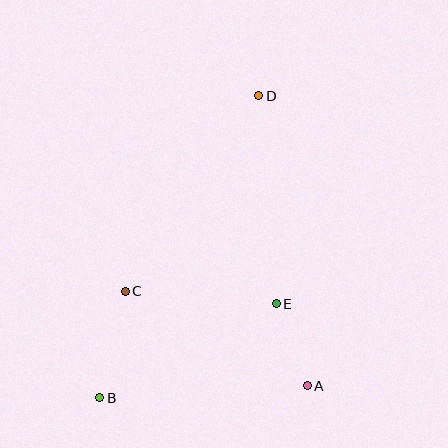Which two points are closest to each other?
Points A and E are closest to each other.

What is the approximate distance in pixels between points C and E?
The distance between C and E is approximately 152 pixels.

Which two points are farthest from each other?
Points B and D are farthest from each other.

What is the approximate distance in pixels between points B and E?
The distance between B and E is approximately 200 pixels.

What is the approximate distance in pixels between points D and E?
The distance between D and E is approximately 209 pixels.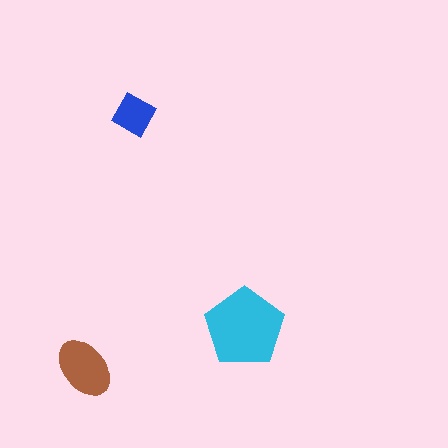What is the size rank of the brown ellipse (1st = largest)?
2nd.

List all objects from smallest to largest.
The blue diamond, the brown ellipse, the cyan pentagon.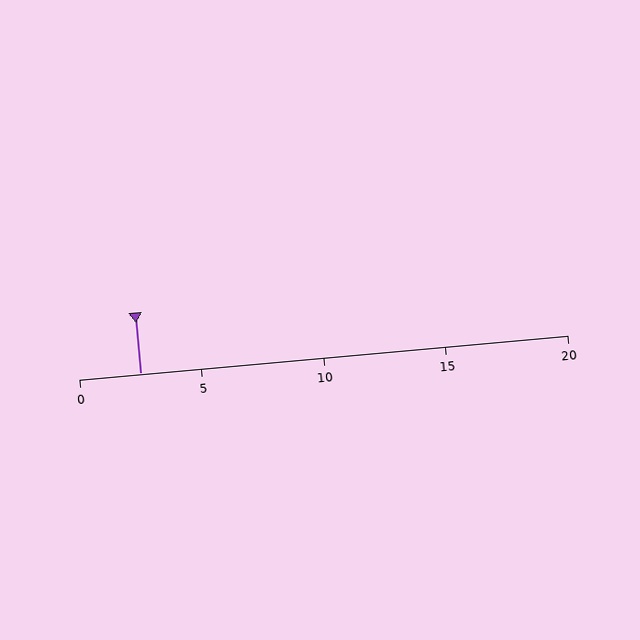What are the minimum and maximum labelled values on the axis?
The axis runs from 0 to 20.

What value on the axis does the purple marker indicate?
The marker indicates approximately 2.5.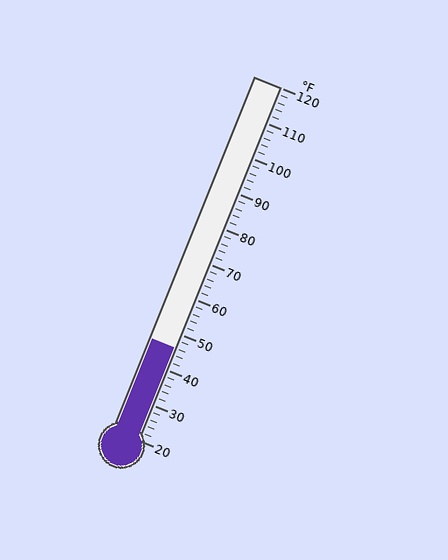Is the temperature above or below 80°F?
The temperature is below 80°F.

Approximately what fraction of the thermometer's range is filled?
The thermometer is filled to approximately 25% of its range.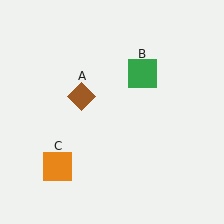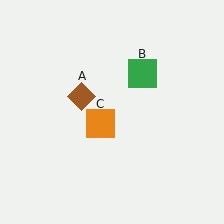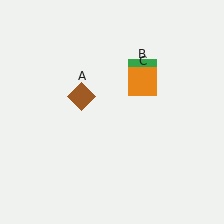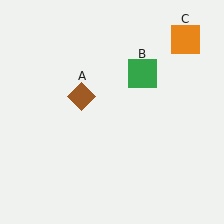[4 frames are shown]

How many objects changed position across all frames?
1 object changed position: orange square (object C).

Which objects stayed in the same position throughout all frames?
Brown diamond (object A) and green square (object B) remained stationary.